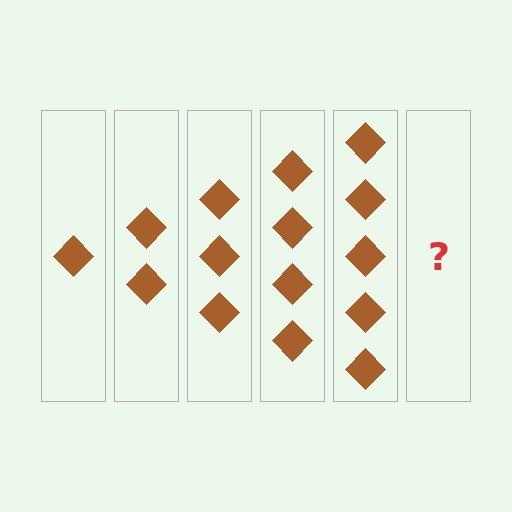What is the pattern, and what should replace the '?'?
The pattern is that each step adds one more diamond. The '?' should be 6 diamonds.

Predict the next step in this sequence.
The next step is 6 diamonds.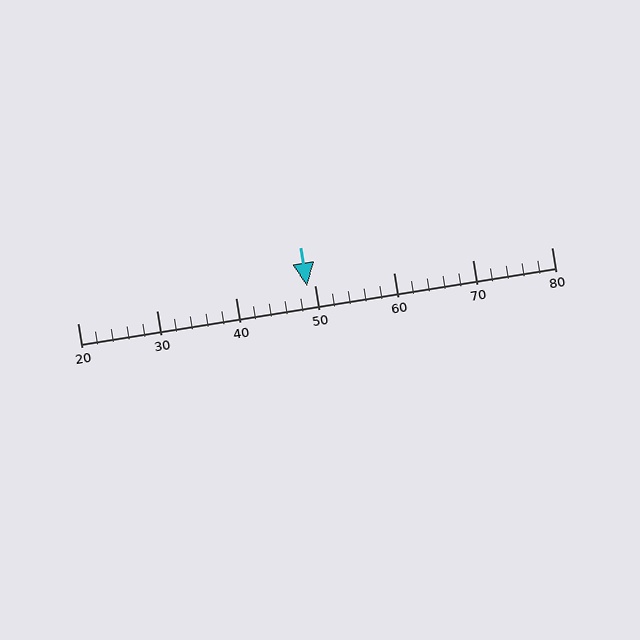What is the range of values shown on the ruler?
The ruler shows values from 20 to 80.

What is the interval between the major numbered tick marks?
The major tick marks are spaced 10 units apart.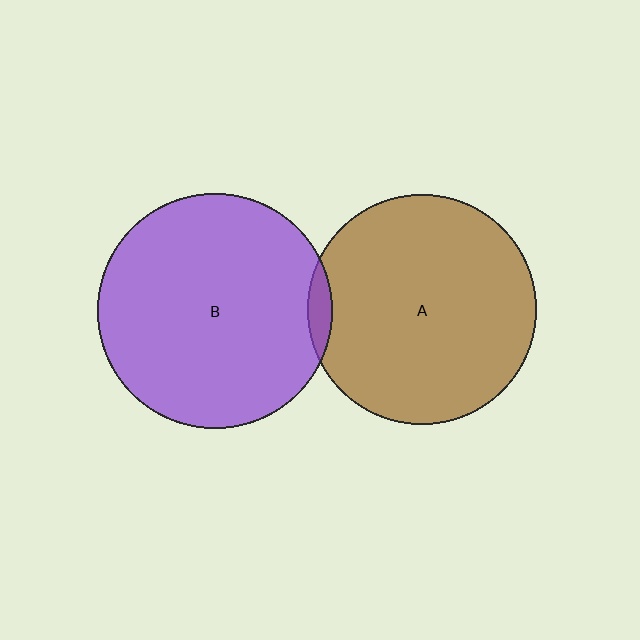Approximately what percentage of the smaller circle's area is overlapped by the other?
Approximately 5%.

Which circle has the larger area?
Circle B (purple).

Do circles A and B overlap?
Yes.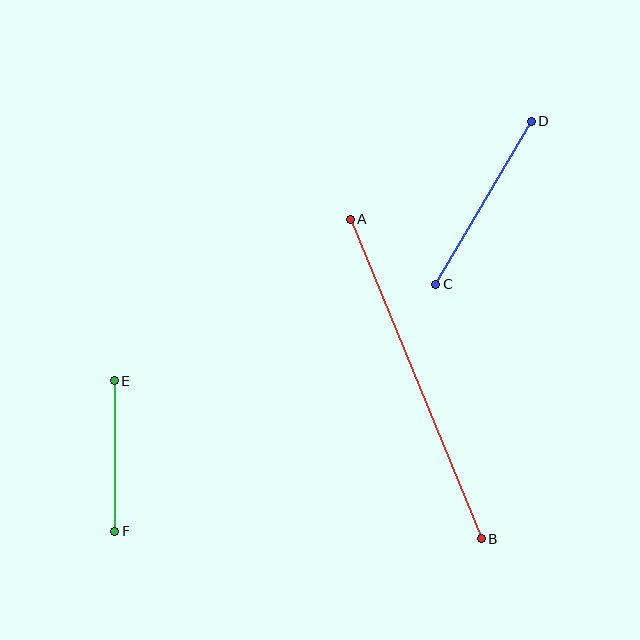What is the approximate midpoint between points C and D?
The midpoint is at approximately (483, 203) pixels.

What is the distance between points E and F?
The distance is approximately 151 pixels.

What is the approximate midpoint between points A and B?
The midpoint is at approximately (416, 379) pixels.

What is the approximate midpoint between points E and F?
The midpoint is at approximately (114, 456) pixels.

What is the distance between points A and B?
The distance is approximately 346 pixels.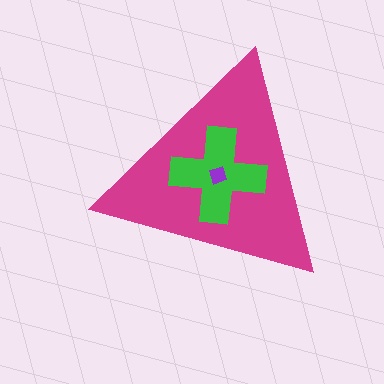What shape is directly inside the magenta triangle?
The green cross.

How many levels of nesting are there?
3.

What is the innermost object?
The purple diamond.